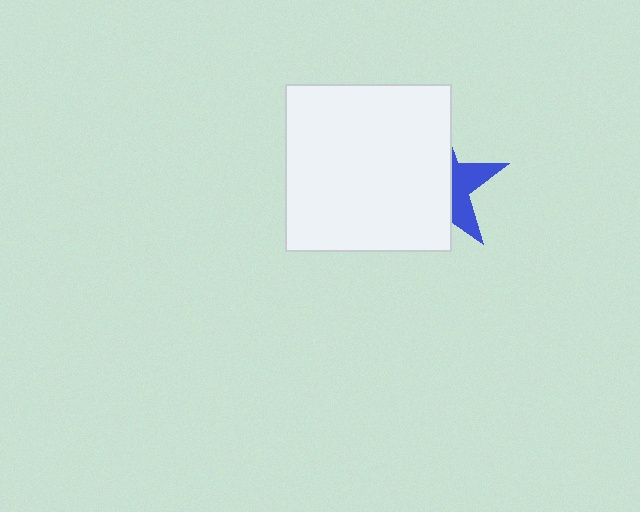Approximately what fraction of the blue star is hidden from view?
Roughly 65% of the blue star is hidden behind the white square.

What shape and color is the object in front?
The object in front is a white square.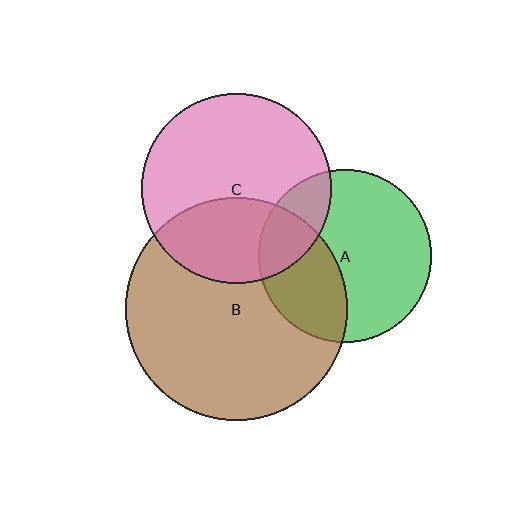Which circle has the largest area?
Circle B (brown).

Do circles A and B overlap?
Yes.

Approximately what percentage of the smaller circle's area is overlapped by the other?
Approximately 35%.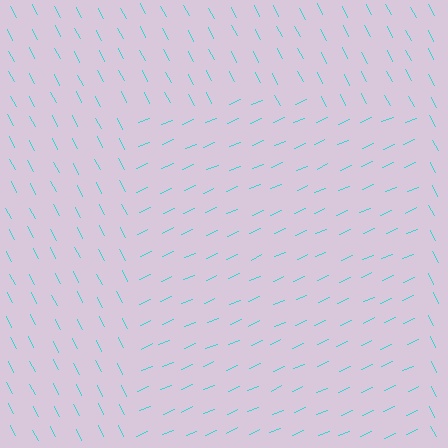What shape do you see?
I see a rectangle.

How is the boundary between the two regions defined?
The boundary is defined purely by a change in line orientation (approximately 86 degrees difference). All lines are the same color and thickness.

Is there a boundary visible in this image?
Yes, there is a texture boundary formed by a change in line orientation.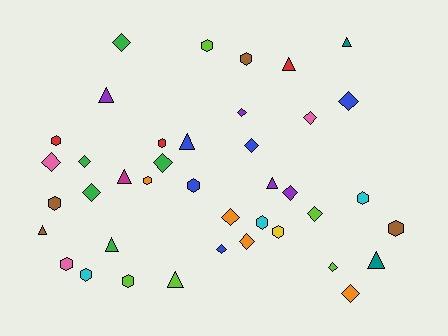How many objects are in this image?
There are 40 objects.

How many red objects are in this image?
There are 3 red objects.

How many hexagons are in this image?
There are 14 hexagons.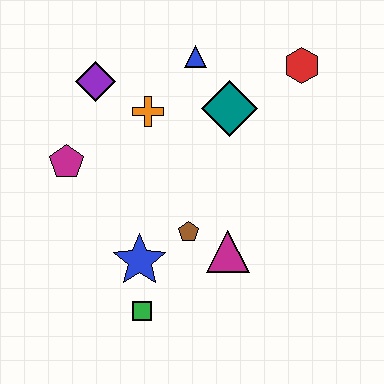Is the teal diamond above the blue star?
Yes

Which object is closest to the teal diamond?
The blue triangle is closest to the teal diamond.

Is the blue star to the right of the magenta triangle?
No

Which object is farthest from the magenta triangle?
The purple diamond is farthest from the magenta triangle.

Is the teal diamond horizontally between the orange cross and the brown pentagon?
No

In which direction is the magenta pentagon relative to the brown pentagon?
The magenta pentagon is to the left of the brown pentagon.